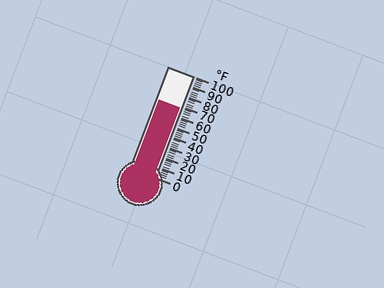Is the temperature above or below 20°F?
The temperature is above 20°F.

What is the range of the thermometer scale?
The thermometer scale ranges from 0°F to 100°F.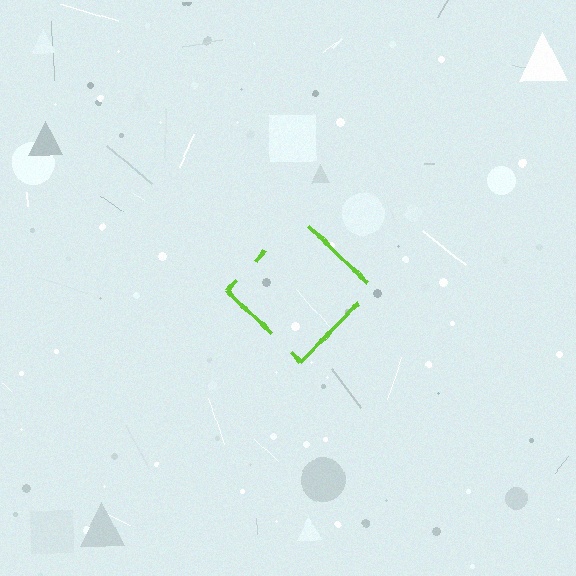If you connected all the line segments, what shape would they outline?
They would outline a diamond.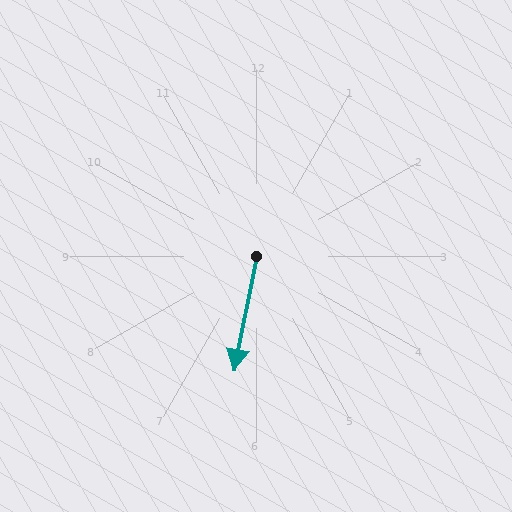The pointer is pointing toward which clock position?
Roughly 6 o'clock.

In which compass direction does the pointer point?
South.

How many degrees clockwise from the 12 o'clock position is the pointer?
Approximately 191 degrees.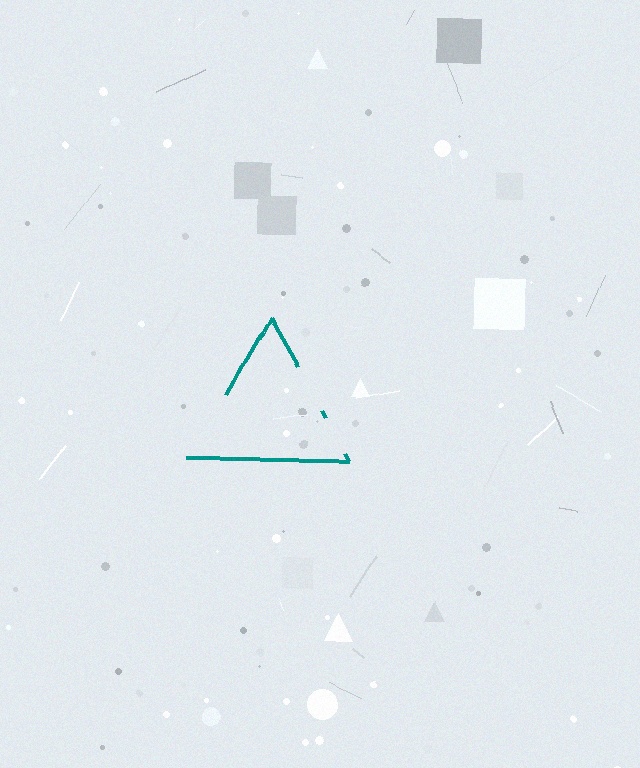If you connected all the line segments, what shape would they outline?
They would outline a triangle.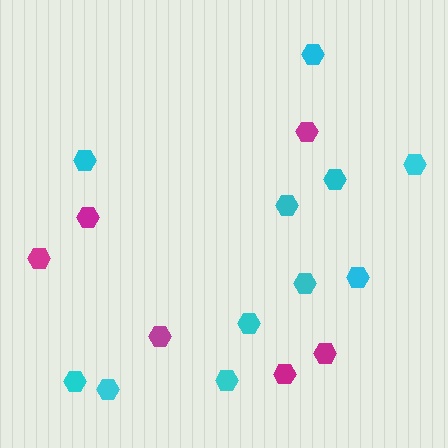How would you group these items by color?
There are 2 groups: one group of magenta hexagons (6) and one group of cyan hexagons (11).